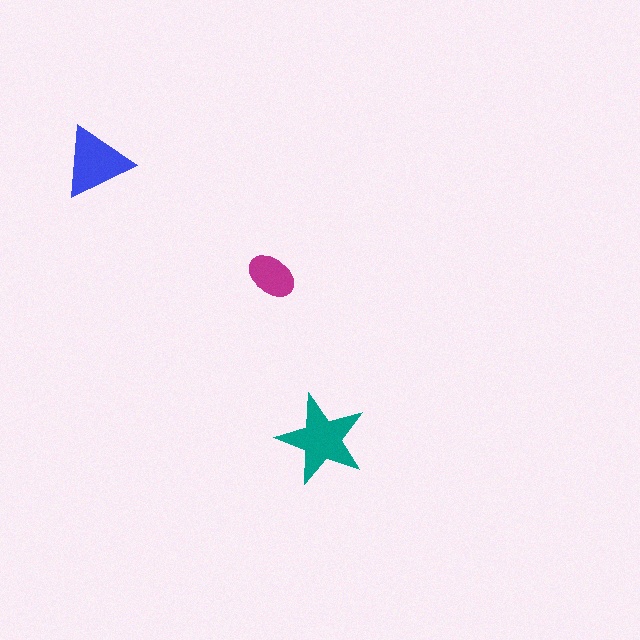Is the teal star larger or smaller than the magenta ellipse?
Larger.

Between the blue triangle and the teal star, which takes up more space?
The teal star.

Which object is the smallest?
The magenta ellipse.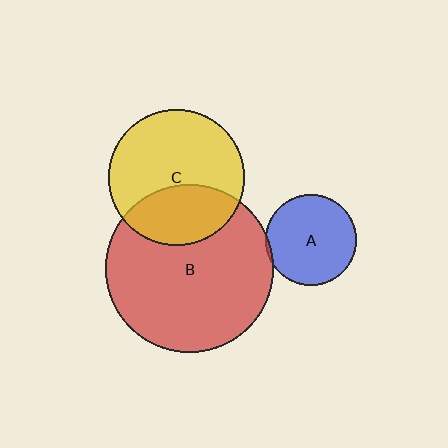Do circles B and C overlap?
Yes.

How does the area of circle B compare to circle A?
Approximately 3.4 times.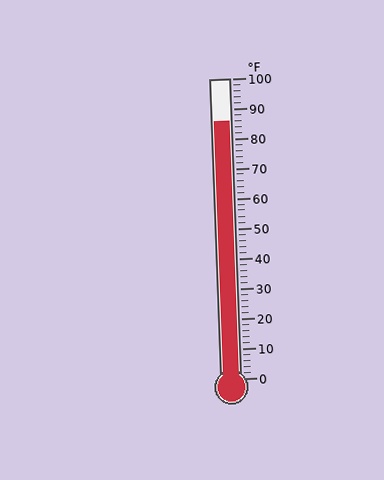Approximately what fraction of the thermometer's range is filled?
The thermometer is filled to approximately 85% of its range.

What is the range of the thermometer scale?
The thermometer scale ranges from 0°F to 100°F.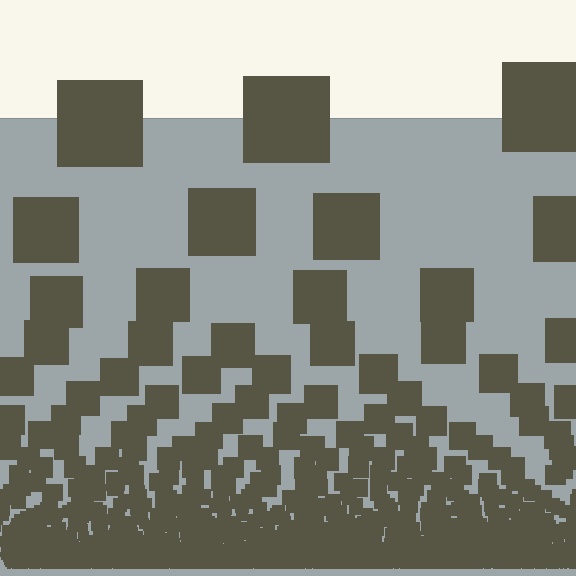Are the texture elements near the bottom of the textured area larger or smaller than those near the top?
Smaller. The gradient is inverted — elements near the bottom are smaller and denser.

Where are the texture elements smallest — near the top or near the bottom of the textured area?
Near the bottom.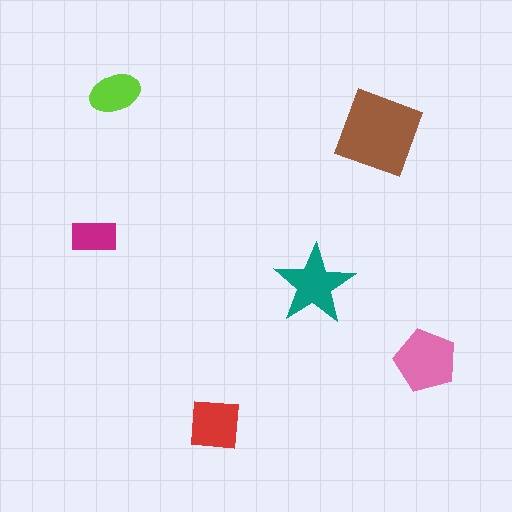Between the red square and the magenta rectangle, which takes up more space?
The red square.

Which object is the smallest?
The magenta rectangle.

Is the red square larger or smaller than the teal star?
Smaller.